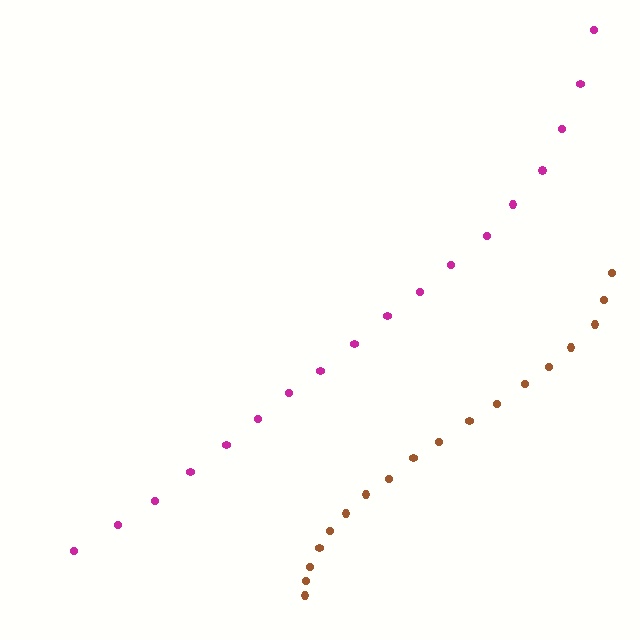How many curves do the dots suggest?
There are 2 distinct paths.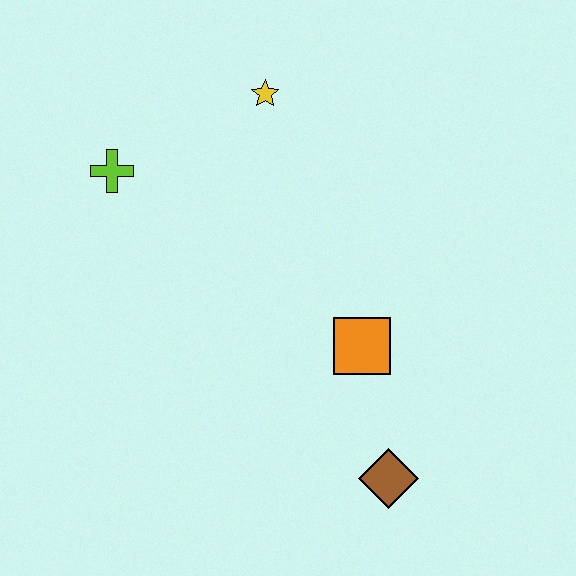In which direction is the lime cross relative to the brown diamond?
The lime cross is above the brown diamond.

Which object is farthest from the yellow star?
The brown diamond is farthest from the yellow star.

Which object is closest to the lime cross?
The yellow star is closest to the lime cross.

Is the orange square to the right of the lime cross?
Yes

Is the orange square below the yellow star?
Yes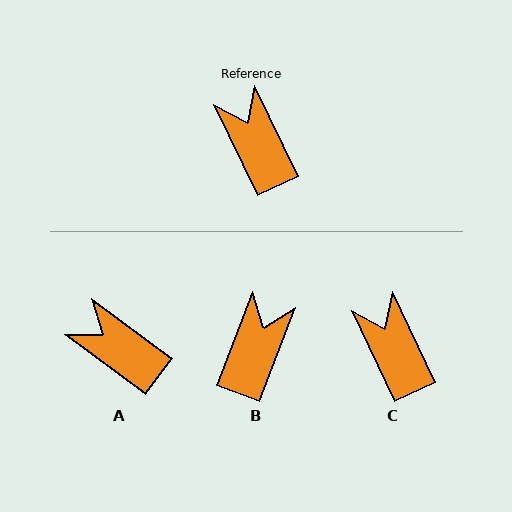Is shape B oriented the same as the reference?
No, it is off by about 46 degrees.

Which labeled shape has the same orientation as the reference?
C.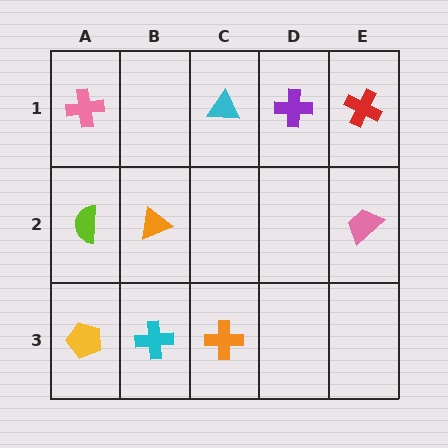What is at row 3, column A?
A yellow pentagon.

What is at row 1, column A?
A pink cross.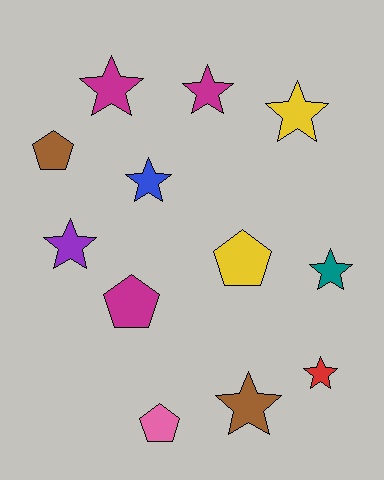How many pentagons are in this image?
There are 4 pentagons.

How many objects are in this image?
There are 12 objects.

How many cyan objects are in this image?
There are no cyan objects.